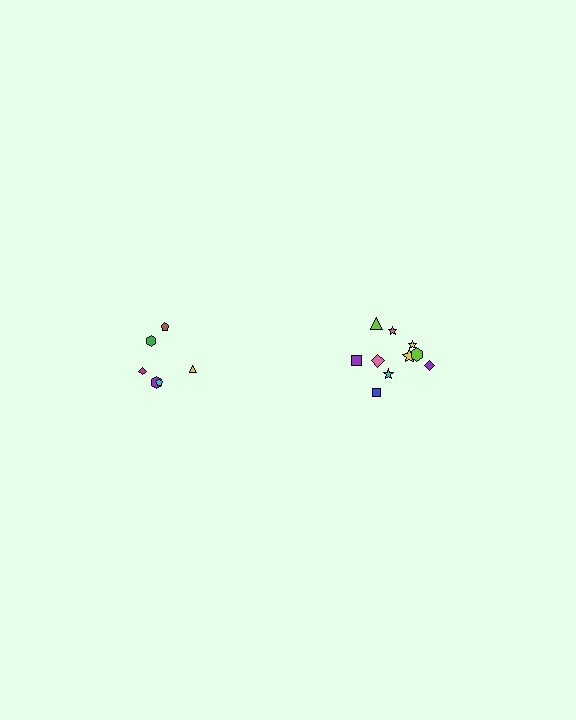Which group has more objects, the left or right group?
The right group.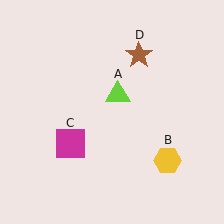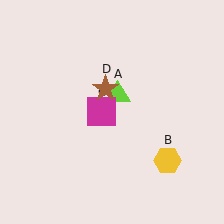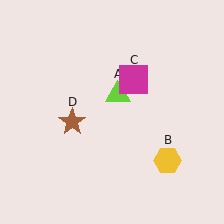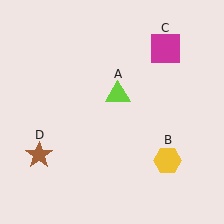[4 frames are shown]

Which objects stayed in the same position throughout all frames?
Lime triangle (object A) and yellow hexagon (object B) remained stationary.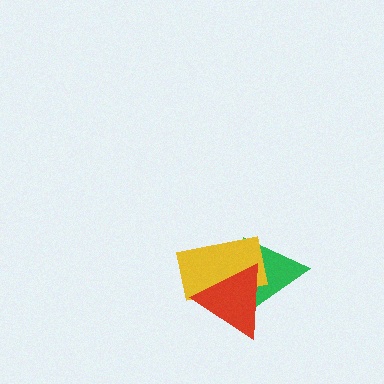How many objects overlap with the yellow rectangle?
2 objects overlap with the yellow rectangle.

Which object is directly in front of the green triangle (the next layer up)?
The yellow rectangle is directly in front of the green triangle.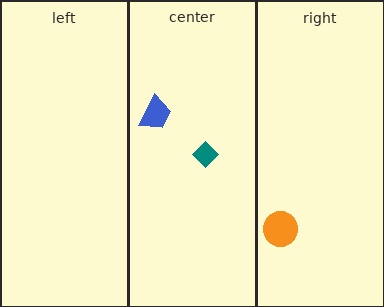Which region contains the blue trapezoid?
The center region.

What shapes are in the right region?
The orange circle.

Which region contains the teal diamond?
The center region.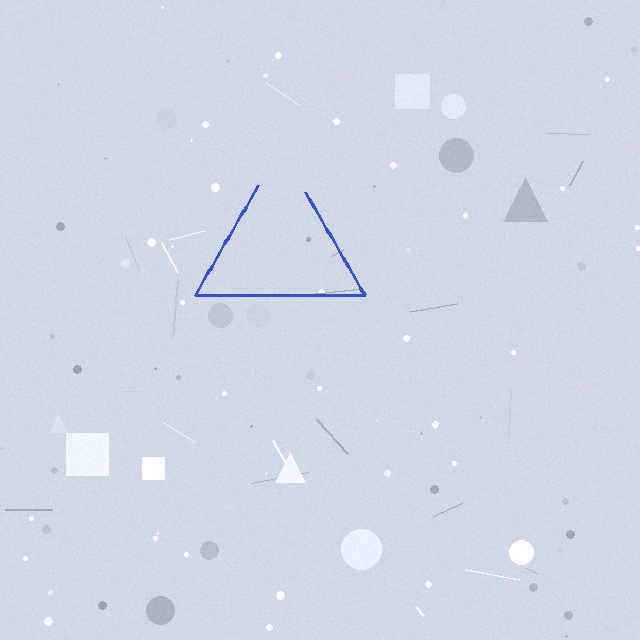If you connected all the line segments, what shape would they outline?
They would outline a triangle.